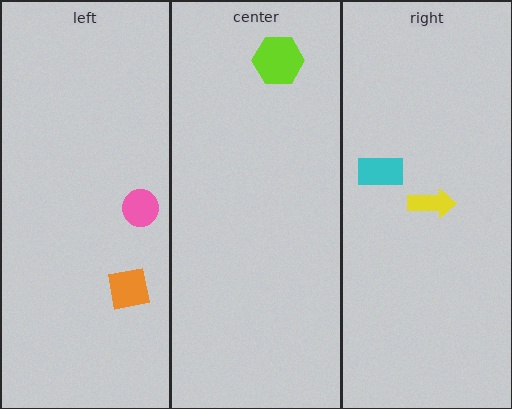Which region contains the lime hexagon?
The center region.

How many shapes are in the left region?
2.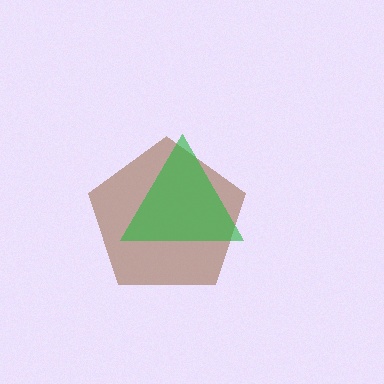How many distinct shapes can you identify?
There are 2 distinct shapes: a brown pentagon, a green triangle.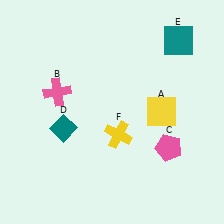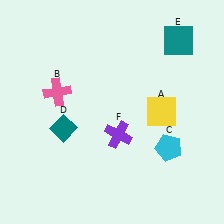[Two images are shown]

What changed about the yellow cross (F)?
In Image 1, F is yellow. In Image 2, it changed to purple.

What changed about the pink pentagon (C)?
In Image 1, C is pink. In Image 2, it changed to cyan.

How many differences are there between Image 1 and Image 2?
There are 2 differences between the two images.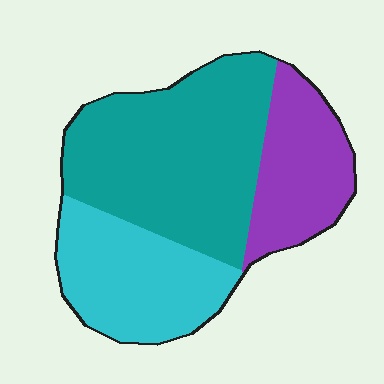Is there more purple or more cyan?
Cyan.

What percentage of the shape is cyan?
Cyan covers around 30% of the shape.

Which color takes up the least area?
Purple, at roughly 25%.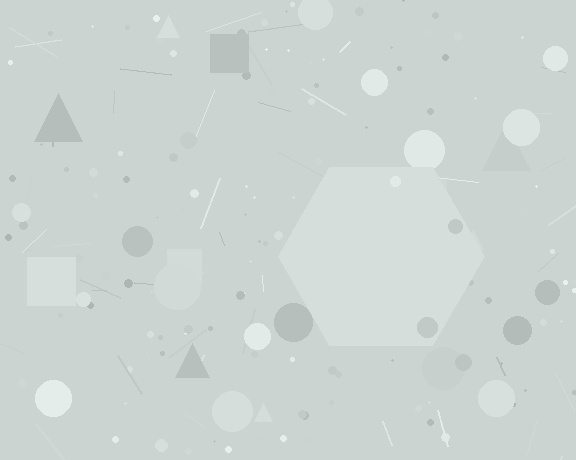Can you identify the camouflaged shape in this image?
The camouflaged shape is a hexagon.